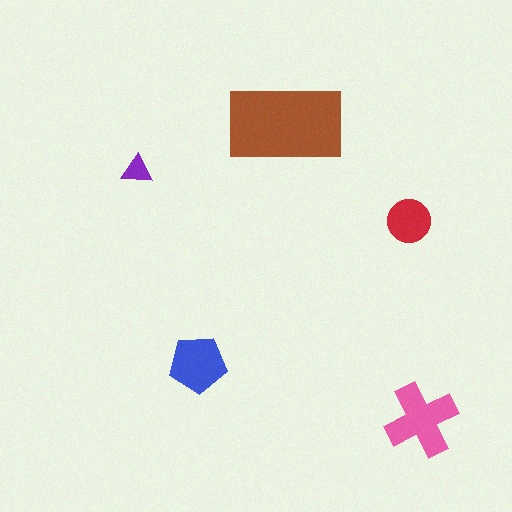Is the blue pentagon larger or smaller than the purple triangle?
Larger.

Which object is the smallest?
The purple triangle.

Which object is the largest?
The brown rectangle.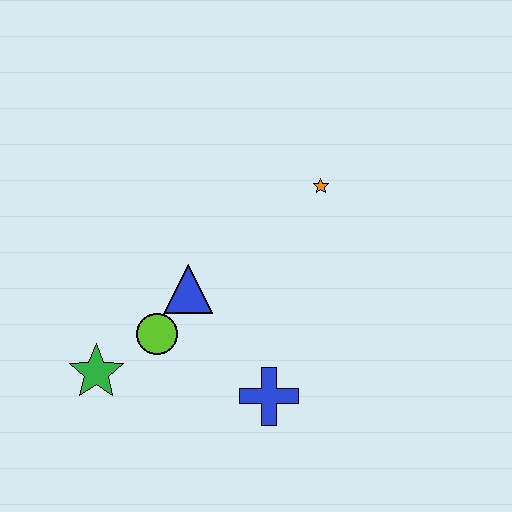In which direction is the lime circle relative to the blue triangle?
The lime circle is below the blue triangle.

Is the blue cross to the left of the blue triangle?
No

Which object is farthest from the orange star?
The green star is farthest from the orange star.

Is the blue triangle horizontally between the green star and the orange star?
Yes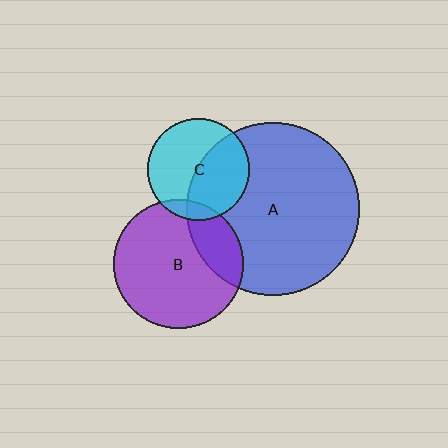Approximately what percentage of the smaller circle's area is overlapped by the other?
Approximately 10%.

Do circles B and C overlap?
Yes.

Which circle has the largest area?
Circle A (blue).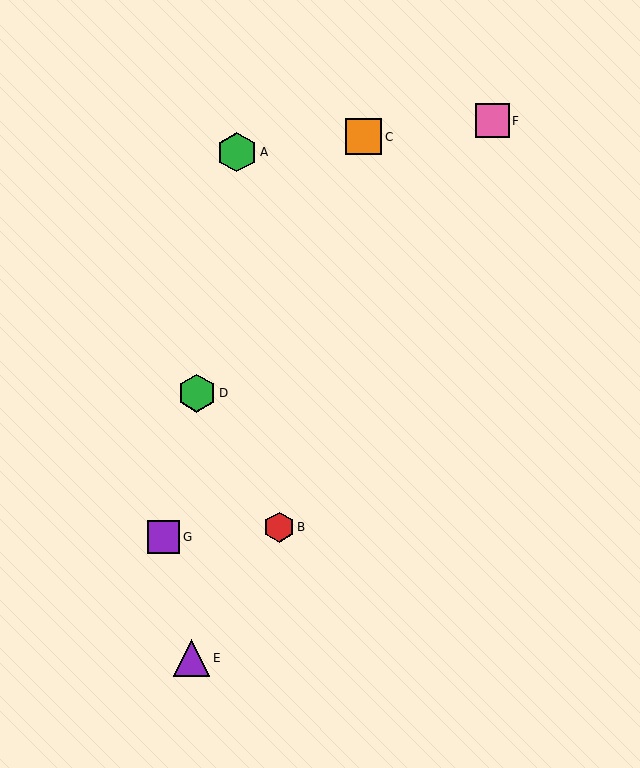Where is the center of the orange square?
The center of the orange square is at (364, 137).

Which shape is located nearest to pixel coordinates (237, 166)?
The green hexagon (labeled A) at (237, 152) is nearest to that location.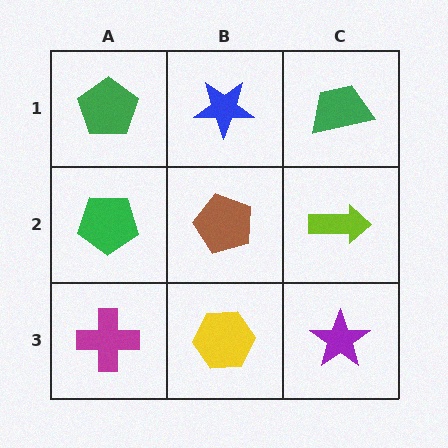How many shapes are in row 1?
3 shapes.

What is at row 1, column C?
A green trapezoid.